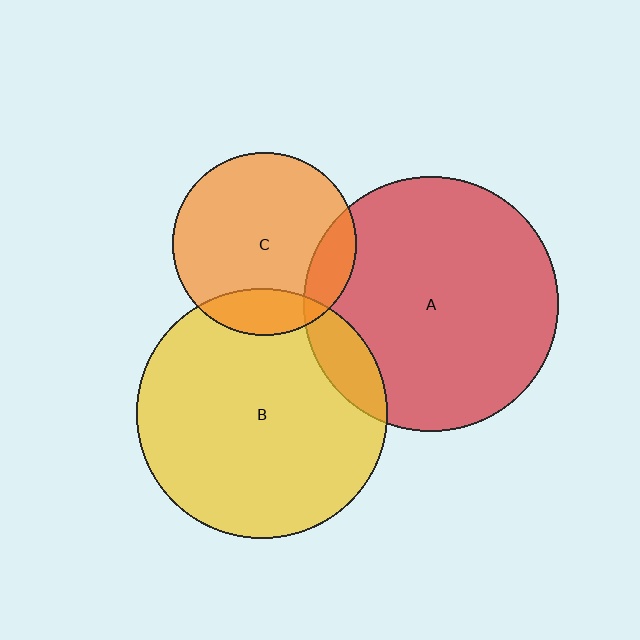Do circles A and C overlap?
Yes.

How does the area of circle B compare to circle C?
Approximately 1.9 times.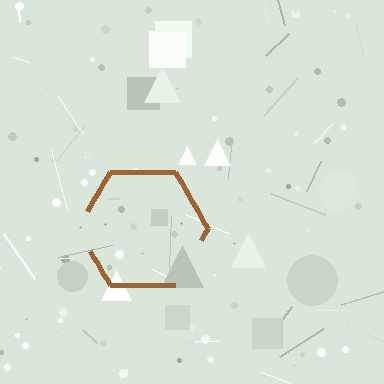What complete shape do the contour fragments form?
The contour fragments form a hexagon.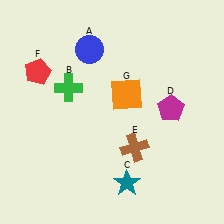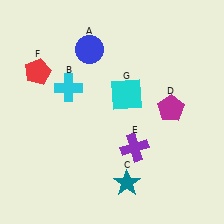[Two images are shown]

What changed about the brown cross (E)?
In Image 1, E is brown. In Image 2, it changed to purple.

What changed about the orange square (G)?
In Image 1, G is orange. In Image 2, it changed to cyan.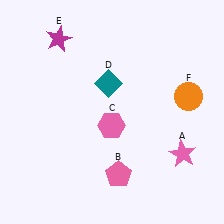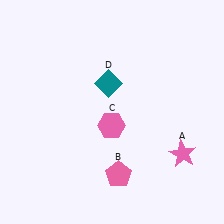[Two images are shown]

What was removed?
The orange circle (F), the magenta star (E) were removed in Image 2.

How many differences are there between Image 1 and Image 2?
There are 2 differences between the two images.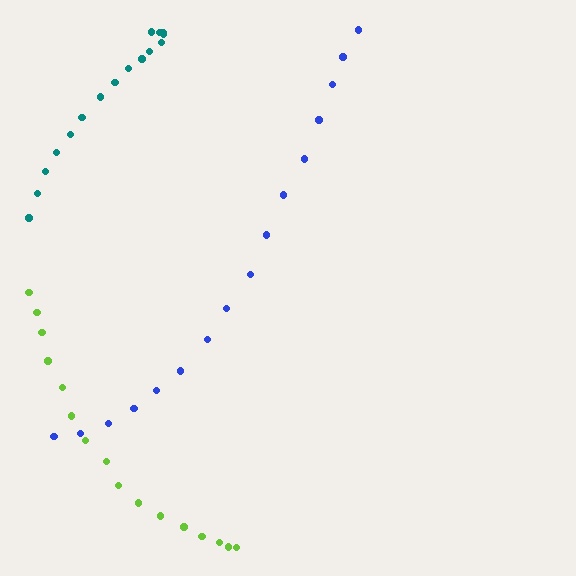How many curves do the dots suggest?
There are 3 distinct paths.